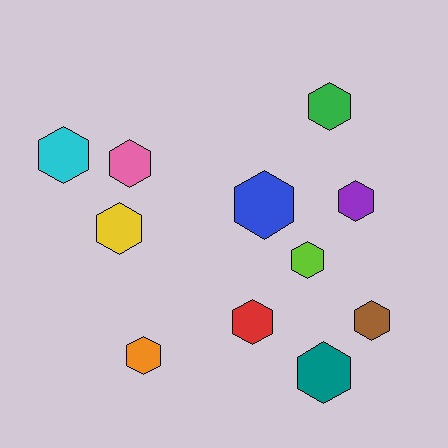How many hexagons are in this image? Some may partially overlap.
There are 11 hexagons.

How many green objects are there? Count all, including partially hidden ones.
There is 1 green object.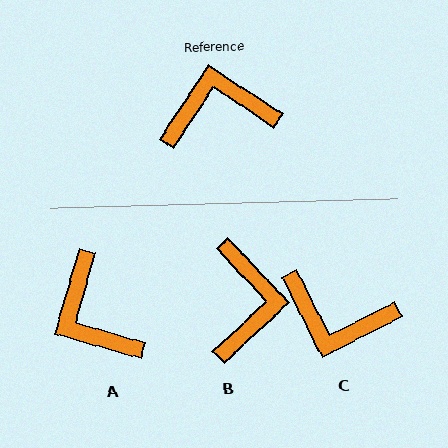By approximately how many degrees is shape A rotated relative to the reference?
Approximately 107 degrees counter-clockwise.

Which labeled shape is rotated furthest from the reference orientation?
C, about 150 degrees away.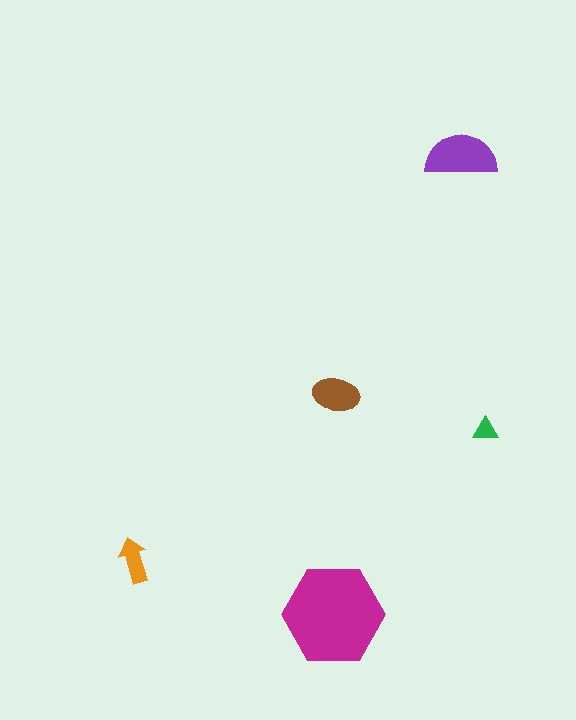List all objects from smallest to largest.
The green triangle, the orange arrow, the brown ellipse, the purple semicircle, the magenta hexagon.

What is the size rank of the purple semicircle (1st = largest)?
2nd.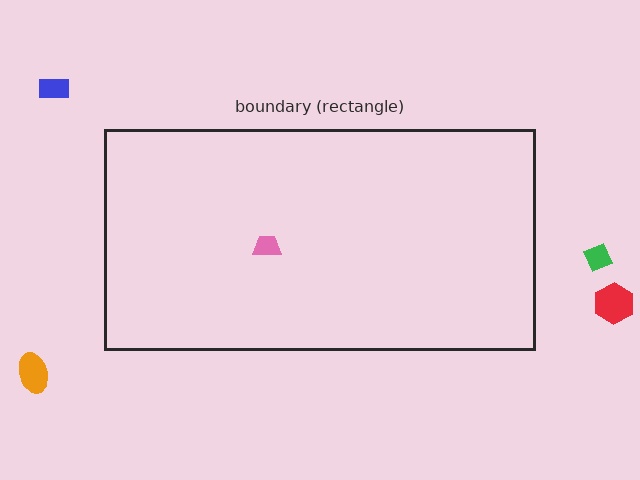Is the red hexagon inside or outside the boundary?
Outside.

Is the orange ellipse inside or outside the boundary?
Outside.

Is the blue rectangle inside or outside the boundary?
Outside.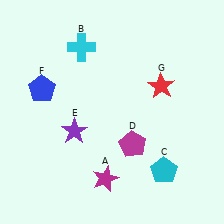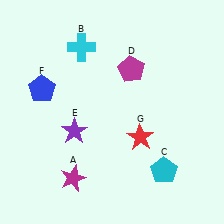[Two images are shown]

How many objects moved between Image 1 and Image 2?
3 objects moved between the two images.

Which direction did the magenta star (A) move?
The magenta star (A) moved left.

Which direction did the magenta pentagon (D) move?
The magenta pentagon (D) moved up.